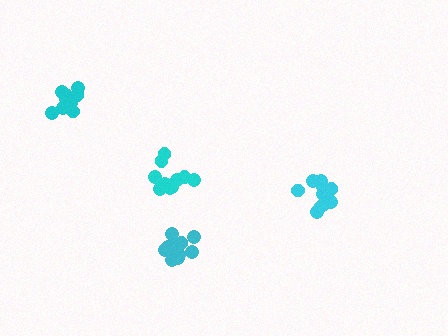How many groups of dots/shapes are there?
There are 4 groups.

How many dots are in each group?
Group 1: 13 dots, Group 2: 11 dots, Group 3: 11 dots, Group 4: 10 dots (45 total).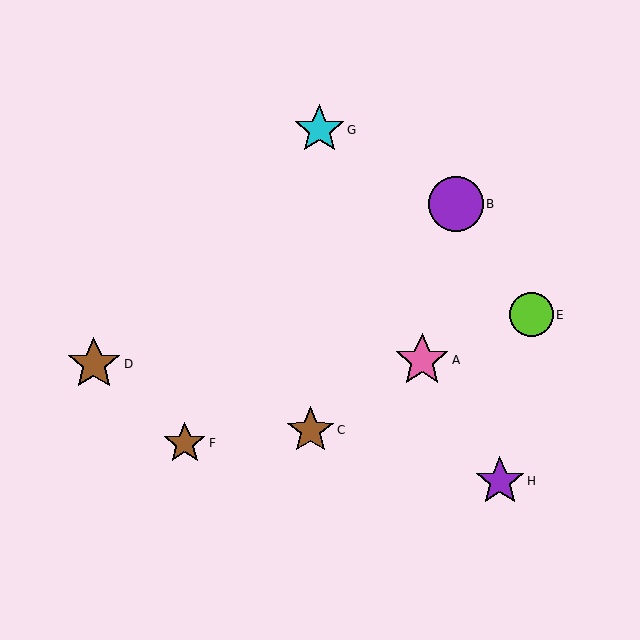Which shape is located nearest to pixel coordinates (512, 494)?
The purple star (labeled H) at (500, 481) is nearest to that location.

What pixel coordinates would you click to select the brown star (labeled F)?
Click at (185, 443) to select the brown star F.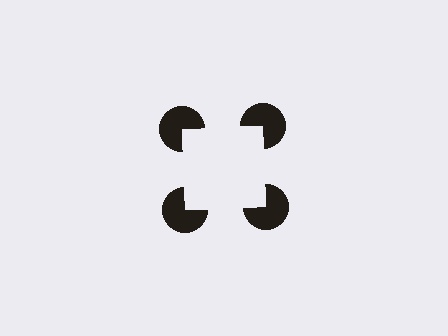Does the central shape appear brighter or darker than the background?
It typically appears slightly brighter than the background, even though no actual brightness change is drawn.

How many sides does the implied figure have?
4 sides.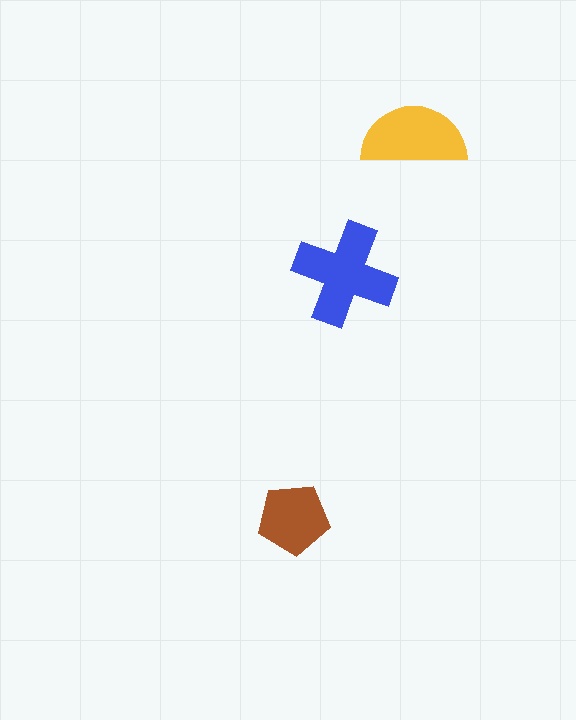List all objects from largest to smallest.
The blue cross, the yellow semicircle, the brown pentagon.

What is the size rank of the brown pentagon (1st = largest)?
3rd.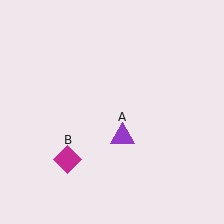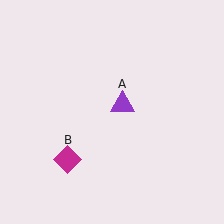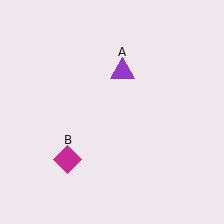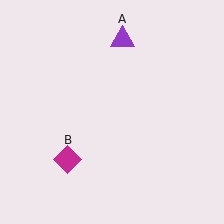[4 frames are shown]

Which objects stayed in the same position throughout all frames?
Magenta diamond (object B) remained stationary.